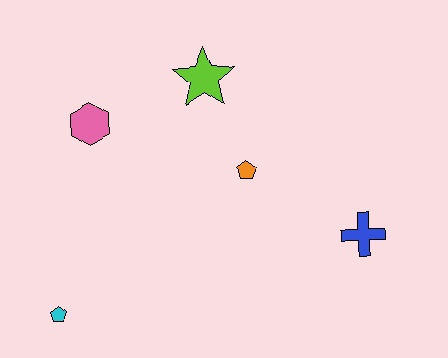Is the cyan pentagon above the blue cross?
No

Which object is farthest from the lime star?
The cyan pentagon is farthest from the lime star.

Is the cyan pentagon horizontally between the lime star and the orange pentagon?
No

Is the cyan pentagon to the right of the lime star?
No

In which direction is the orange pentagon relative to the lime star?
The orange pentagon is below the lime star.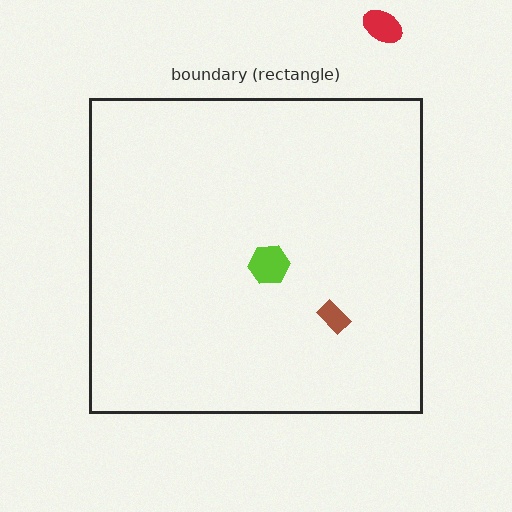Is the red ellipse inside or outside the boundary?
Outside.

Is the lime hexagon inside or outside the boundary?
Inside.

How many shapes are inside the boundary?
2 inside, 1 outside.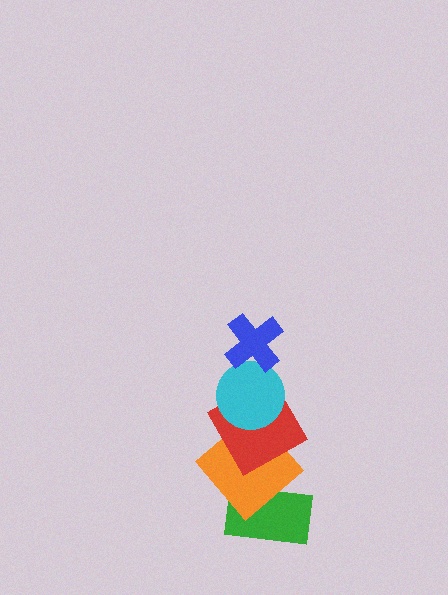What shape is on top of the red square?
The cyan circle is on top of the red square.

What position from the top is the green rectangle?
The green rectangle is 5th from the top.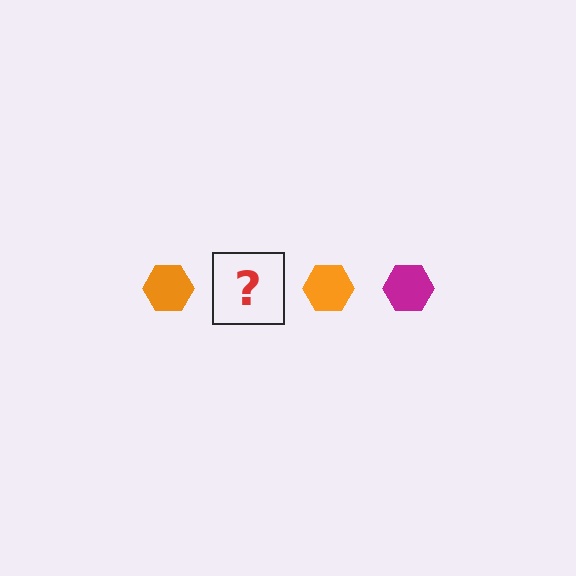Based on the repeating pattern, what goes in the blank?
The blank should be a magenta hexagon.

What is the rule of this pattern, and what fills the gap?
The rule is that the pattern cycles through orange, magenta hexagons. The gap should be filled with a magenta hexagon.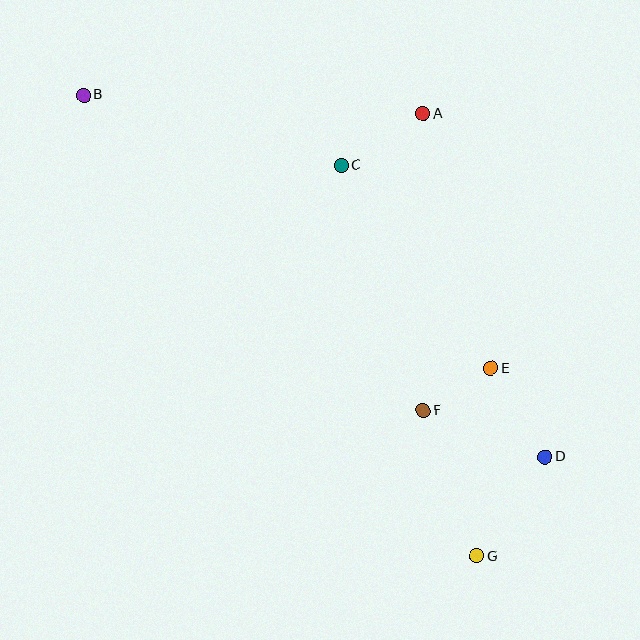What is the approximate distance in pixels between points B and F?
The distance between B and F is approximately 463 pixels.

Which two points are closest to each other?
Points E and F are closest to each other.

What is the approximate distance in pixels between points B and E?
The distance between B and E is approximately 490 pixels.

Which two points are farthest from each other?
Points B and G are farthest from each other.